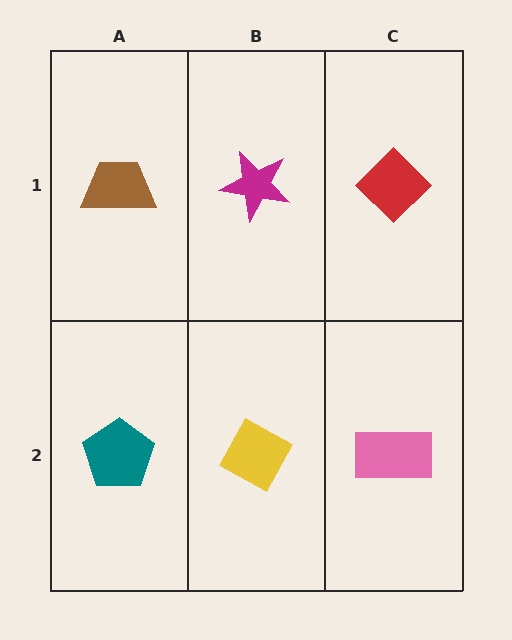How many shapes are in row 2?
3 shapes.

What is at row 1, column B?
A magenta star.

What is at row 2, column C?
A pink rectangle.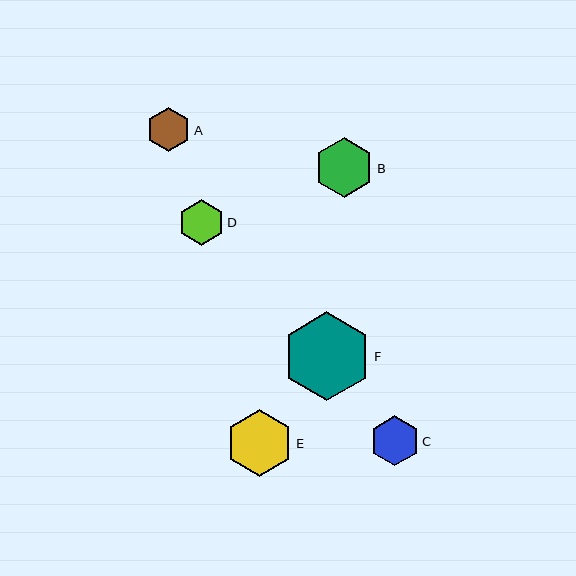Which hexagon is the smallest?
Hexagon A is the smallest with a size of approximately 44 pixels.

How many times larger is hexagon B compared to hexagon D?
Hexagon B is approximately 1.3 times the size of hexagon D.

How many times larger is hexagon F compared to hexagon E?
Hexagon F is approximately 1.3 times the size of hexagon E.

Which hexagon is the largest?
Hexagon F is the largest with a size of approximately 89 pixels.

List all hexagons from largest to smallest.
From largest to smallest: F, E, B, C, D, A.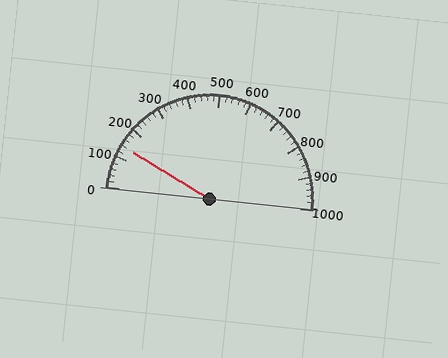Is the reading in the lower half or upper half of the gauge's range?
The reading is in the lower half of the range (0 to 1000).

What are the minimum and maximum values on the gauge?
The gauge ranges from 0 to 1000.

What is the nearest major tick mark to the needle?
The nearest major tick mark is 100.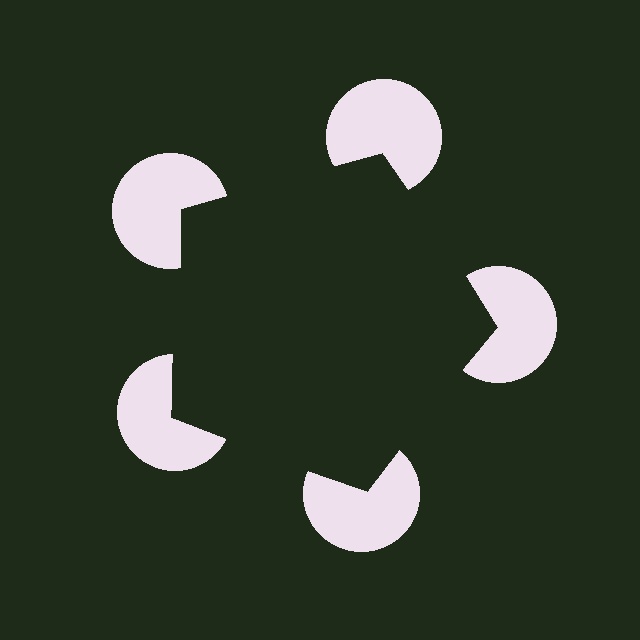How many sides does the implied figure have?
5 sides.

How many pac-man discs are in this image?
There are 5 — one at each vertex of the illusory pentagon.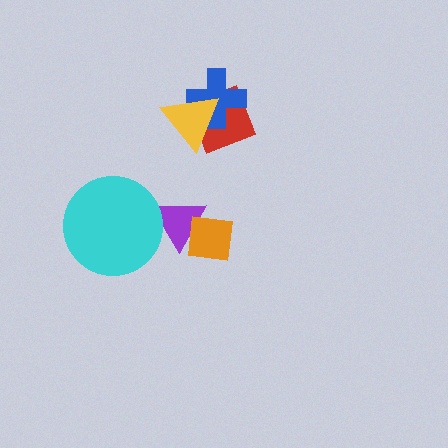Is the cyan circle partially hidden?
No, no other shape covers it.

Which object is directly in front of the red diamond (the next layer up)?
The blue cross is directly in front of the red diamond.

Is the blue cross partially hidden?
Yes, it is partially covered by another shape.